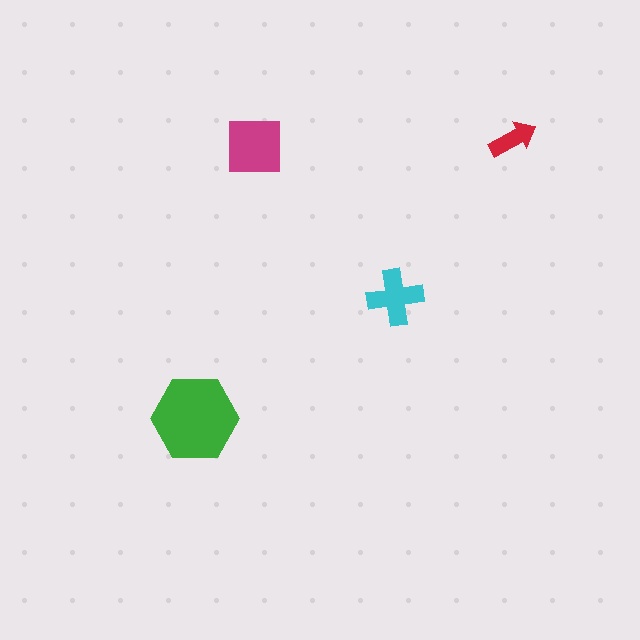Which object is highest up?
The red arrow is topmost.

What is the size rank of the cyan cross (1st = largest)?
3rd.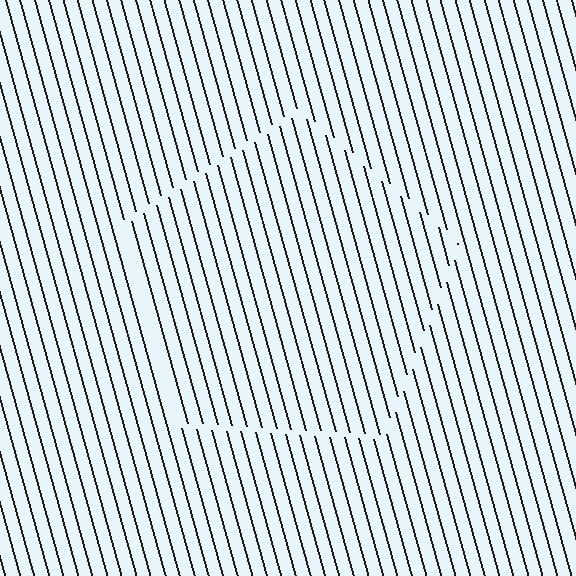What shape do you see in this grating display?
An illusory pentagon. The interior of the shape contains the same grating, shifted by half a period — the contour is defined by the phase discontinuity where line-ends from the inner and outer gratings abut.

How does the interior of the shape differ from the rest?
The interior of the shape contains the same grating, shifted by half a period — the contour is defined by the phase discontinuity where line-ends from the inner and outer gratings abut.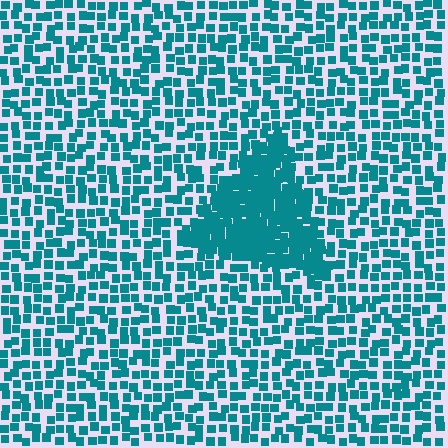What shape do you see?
I see a triangle.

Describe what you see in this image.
The image contains small teal elements arranged at two different densities. A triangle-shaped region is visible where the elements are more densely packed than the surrounding area.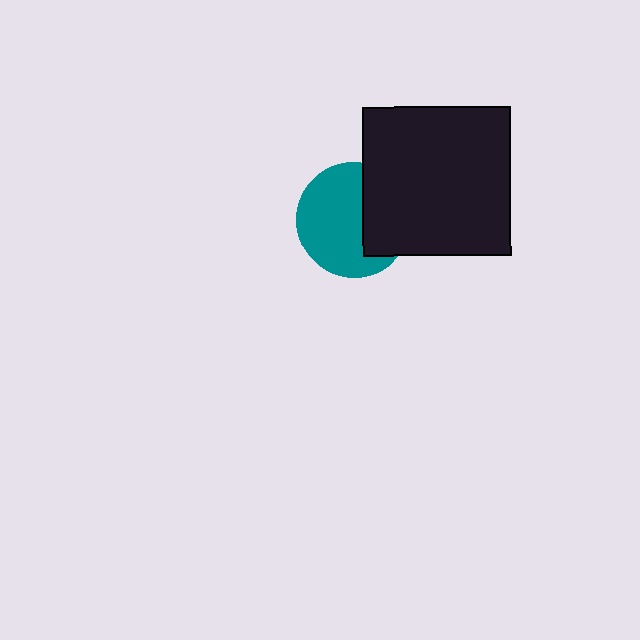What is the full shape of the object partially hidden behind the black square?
The partially hidden object is a teal circle.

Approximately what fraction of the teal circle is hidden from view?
Roughly 36% of the teal circle is hidden behind the black square.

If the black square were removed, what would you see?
You would see the complete teal circle.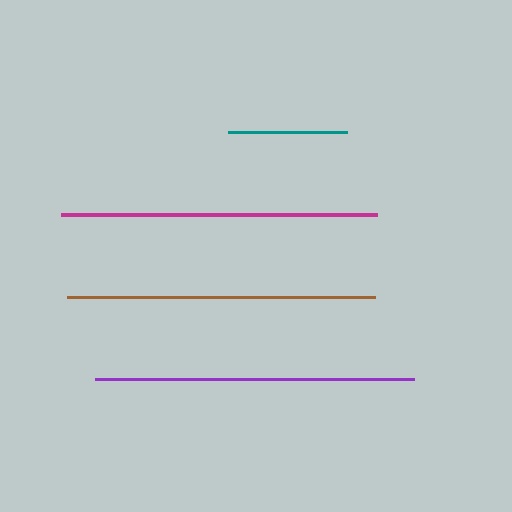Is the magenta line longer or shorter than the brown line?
The magenta line is longer than the brown line.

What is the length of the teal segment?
The teal segment is approximately 118 pixels long.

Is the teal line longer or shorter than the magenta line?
The magenta line is longer than the teal line.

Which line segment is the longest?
The purple line is the longest at approximately 319 pixels.